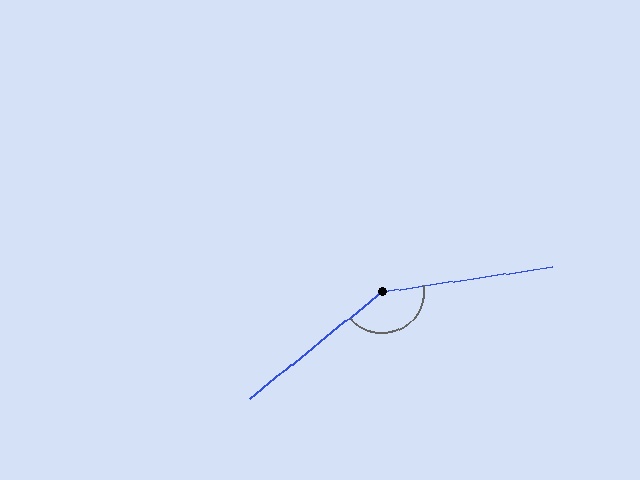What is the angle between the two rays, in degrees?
Approximately 149 degrees.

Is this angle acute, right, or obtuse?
It is obtuse.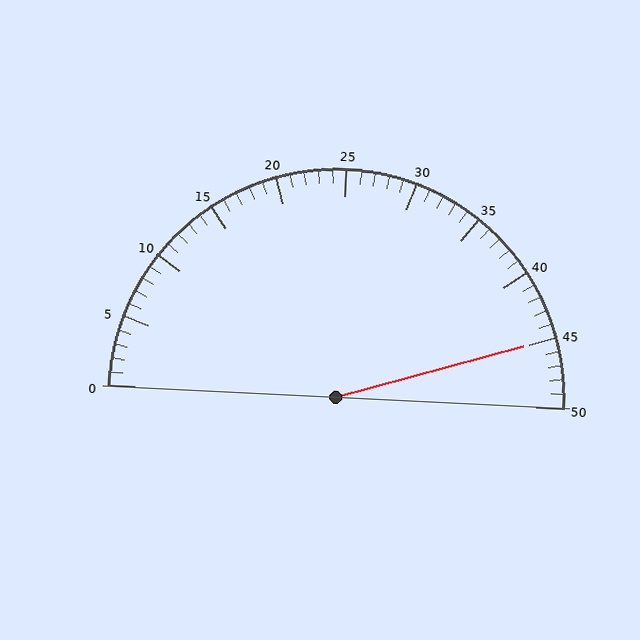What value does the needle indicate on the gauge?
The needle indicates approximately 45.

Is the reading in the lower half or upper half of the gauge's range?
The reading is in the upper half of the range (0 to 50).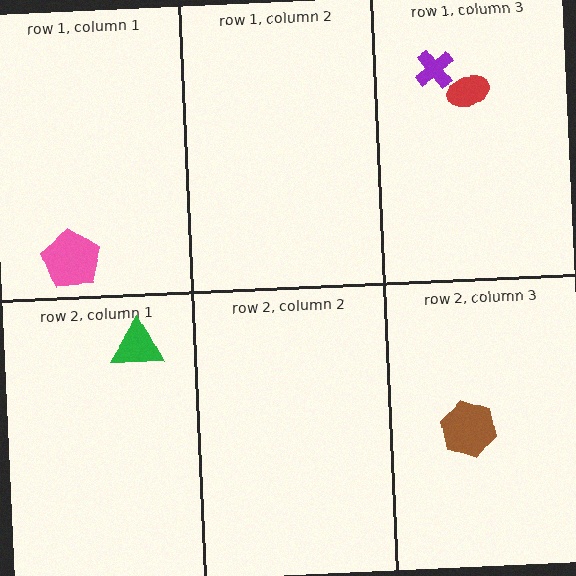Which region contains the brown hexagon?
The row 2, column 3 region.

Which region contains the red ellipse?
The row 1, column 3 region.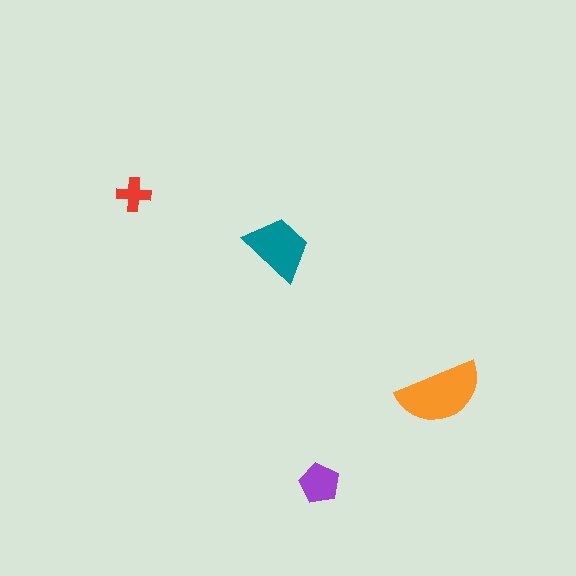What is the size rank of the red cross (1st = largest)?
4th.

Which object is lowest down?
The purple pentagon is bottommost.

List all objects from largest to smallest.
The orange semicircle, the teal trapezoid, the purple pentagon, the red cross.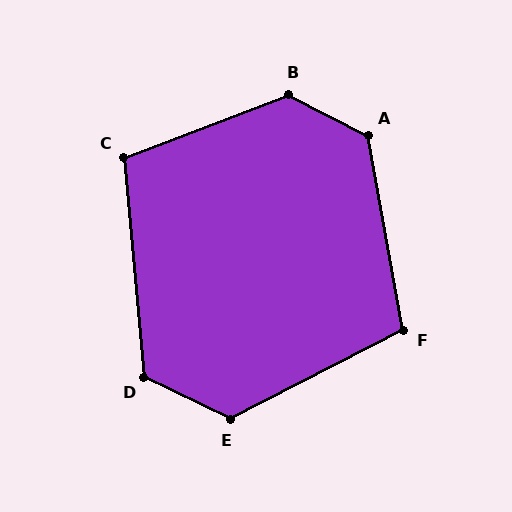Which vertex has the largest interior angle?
B, at approximately 132 degrees.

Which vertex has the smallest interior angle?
C, at approximately 106 degrees.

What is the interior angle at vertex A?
Approximately 127 degrees (obtuse).